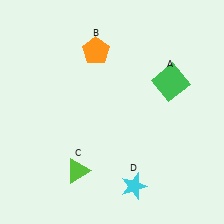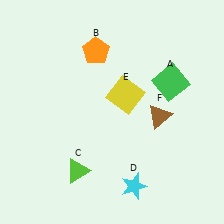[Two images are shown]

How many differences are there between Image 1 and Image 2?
There are 2 differences between the two images.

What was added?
A yellow square (E), a brown triangle (F) were added in Image 2.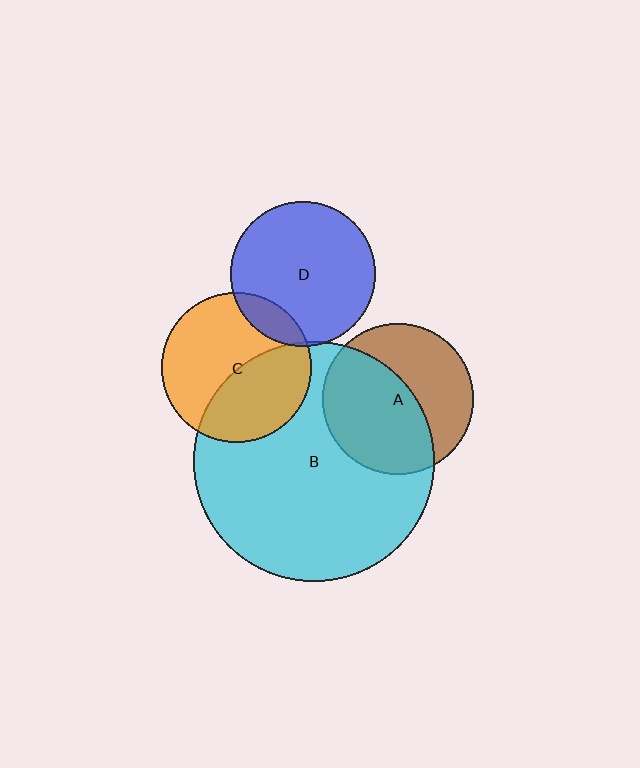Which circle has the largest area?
Circle B (cyan).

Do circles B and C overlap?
Yes.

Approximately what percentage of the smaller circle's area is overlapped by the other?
Approximately 40%.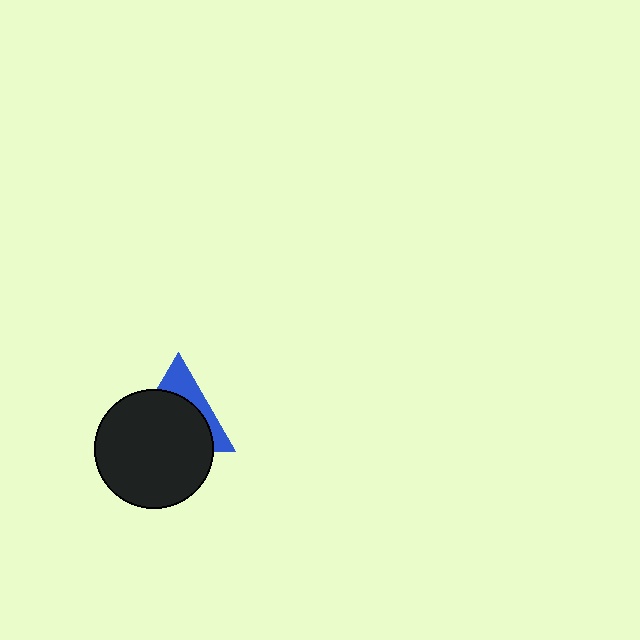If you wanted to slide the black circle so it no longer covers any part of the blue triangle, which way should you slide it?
Slide it down — that is the most direct way to separate the two shapes.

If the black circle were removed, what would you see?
You would see the complete blue triangle.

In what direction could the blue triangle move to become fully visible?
The blue triangle could move up. That would shift it out from behind the black circle entirely.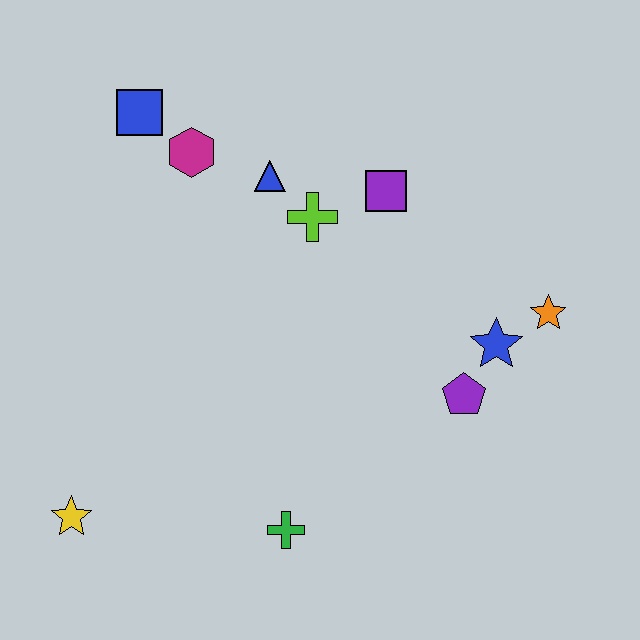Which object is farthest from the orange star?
The yellow star is farthest from the orange star.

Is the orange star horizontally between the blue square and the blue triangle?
No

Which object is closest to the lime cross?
The blue triangle is closest to the lime cross.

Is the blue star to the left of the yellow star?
No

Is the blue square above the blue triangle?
Yes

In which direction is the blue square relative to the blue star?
The blue square is to the left of the blue star.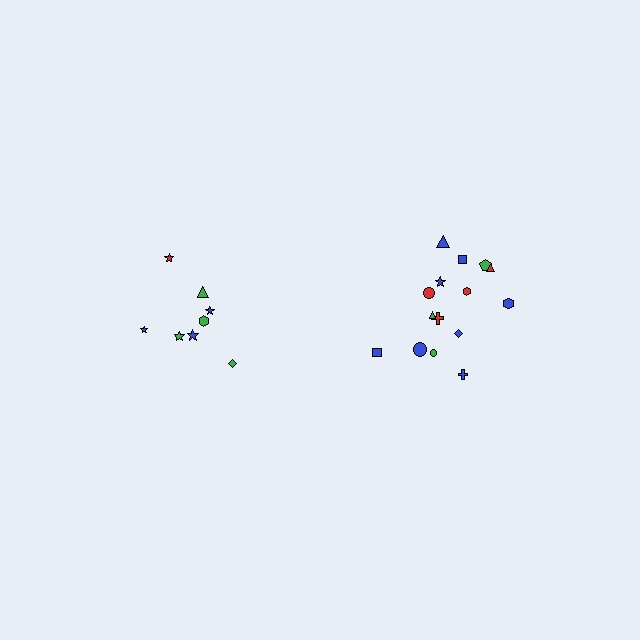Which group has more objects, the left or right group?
The right group.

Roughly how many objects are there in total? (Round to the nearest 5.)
Roughly 25 objects in total.